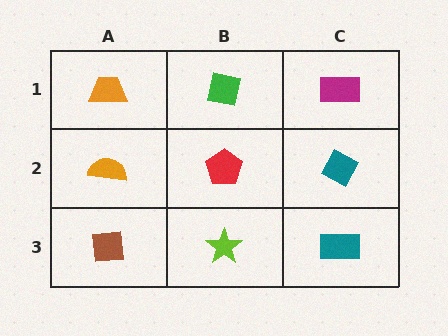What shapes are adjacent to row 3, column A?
An orange semicircle (row 2, column A), a lime star (row 3, column B).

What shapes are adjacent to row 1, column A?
An orange semicircle (row 2, column A), a green square (row 1, column B).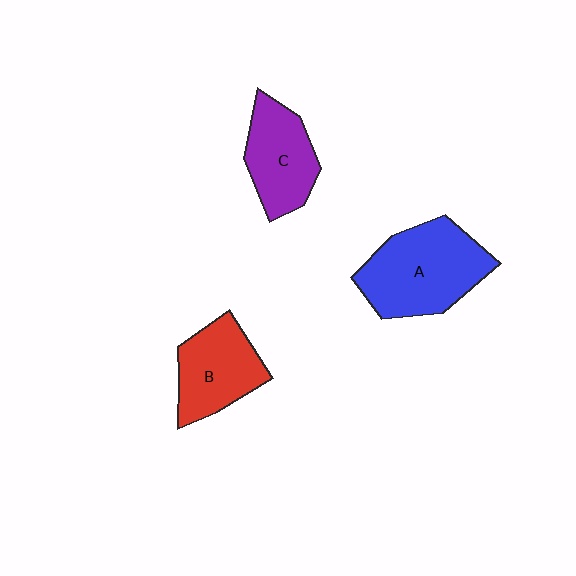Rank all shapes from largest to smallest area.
From largest to smallest: A (blue), B (red), C (purple).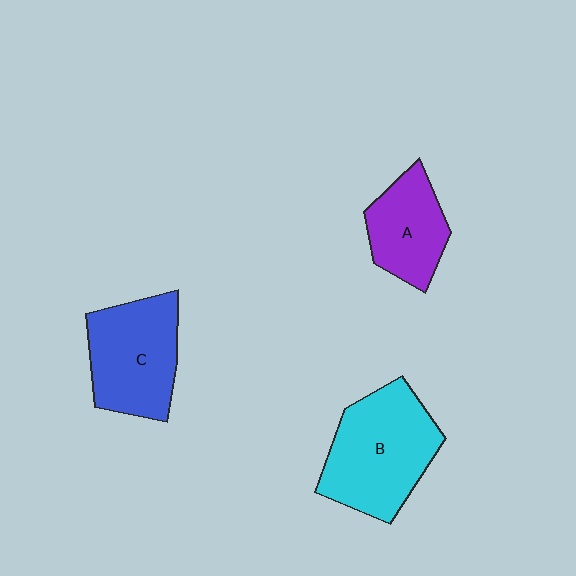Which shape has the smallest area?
Shape A (purple).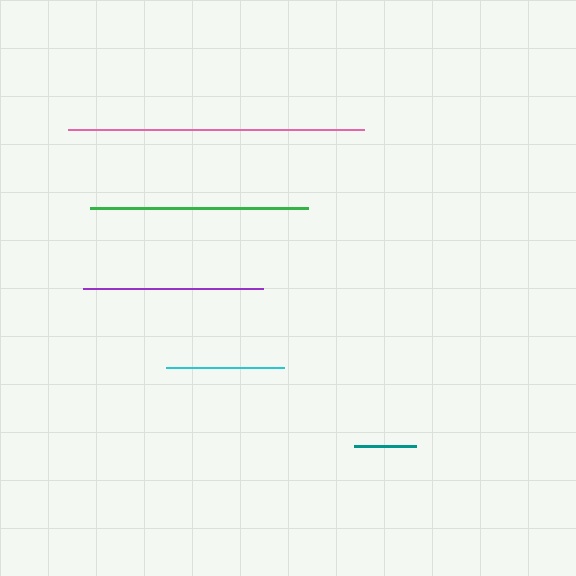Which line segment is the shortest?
The teal line is the shortest at approximately 62 pixels.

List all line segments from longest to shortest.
From longest to shortest: pink, green, purple, cyan, teal.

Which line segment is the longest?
The pink line is the longest at approximately 296 pixels.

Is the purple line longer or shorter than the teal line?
The purple line is longer than the teal line.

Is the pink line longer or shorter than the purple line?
The pink line is longer than the purple line.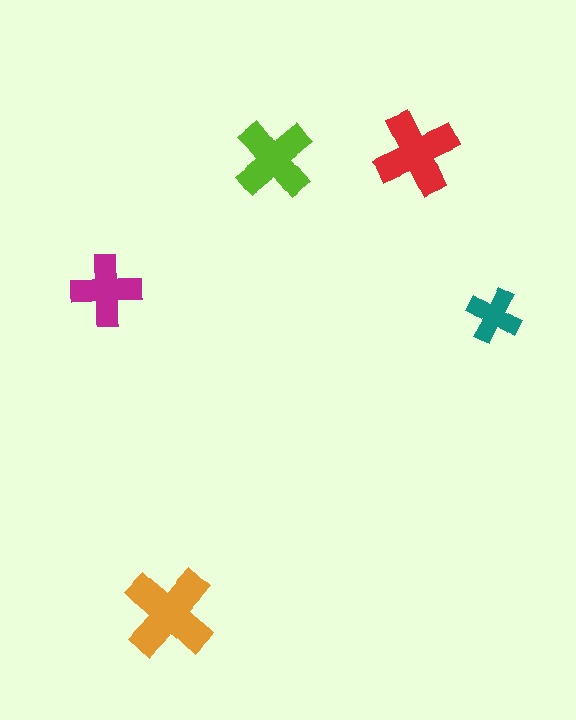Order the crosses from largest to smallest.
the orange one, the red one, the lime one, the magenta one, the teal one.